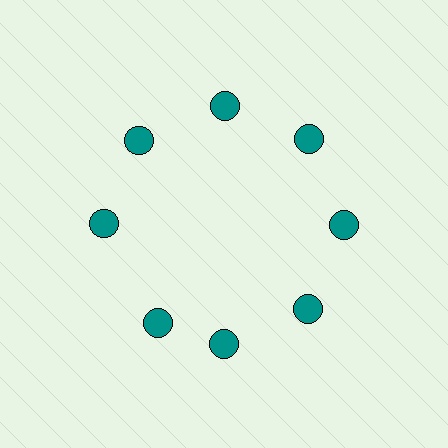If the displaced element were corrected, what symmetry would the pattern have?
It would have 8-fold rotational symmetry — the pattern would map onto itself every 45 degrees.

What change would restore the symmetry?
The symmetry would be restored by rotating it back into even spacing with its neighbors so that all 8 circles sit at equal angles and equal distance from the center.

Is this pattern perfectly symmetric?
No. The 8 teal circles are arranged in a ring, but one element near the 8 o'clock position is rotated out of alignment along the ring, breaking the 8-fold rotational symmetry.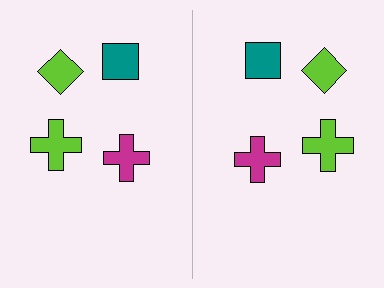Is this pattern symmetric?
Yes, this pattern has bilateral (reflection) symmetry.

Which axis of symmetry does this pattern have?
The pattern has a vertical axis of symmetry running through the center of the image.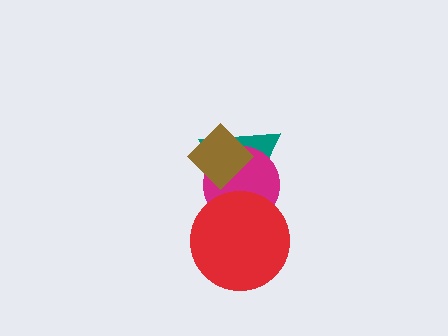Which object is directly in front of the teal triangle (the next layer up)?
The magenta circle is directly in front of the teal triangle.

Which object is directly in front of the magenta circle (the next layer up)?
The red circle is directly in front of the magenta circle.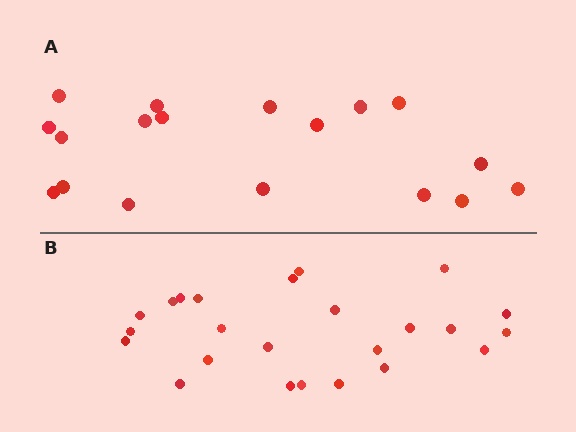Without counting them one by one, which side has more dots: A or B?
Region B (the bottom region) has more dots.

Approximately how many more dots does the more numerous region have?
Region B has about 6 more dots than region A.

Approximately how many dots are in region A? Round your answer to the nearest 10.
About 20 dots. (The exact count is 18, which rounds to 20.)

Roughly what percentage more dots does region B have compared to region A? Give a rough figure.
About 35% more.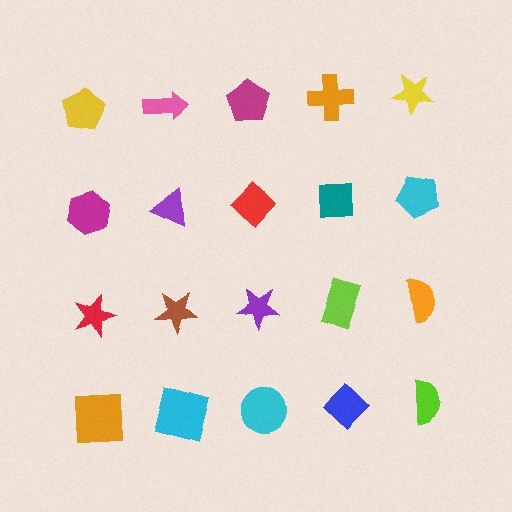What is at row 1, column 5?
A yellow star.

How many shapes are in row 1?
5 shapes.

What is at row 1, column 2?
A pink arrow.